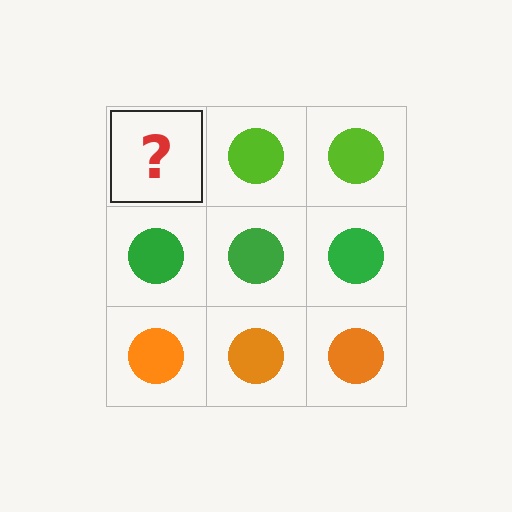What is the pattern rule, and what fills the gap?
The rule is that each row has a consistent color. The gap should be filled with a lime circle.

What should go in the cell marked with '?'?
The missing cell should contain a lime circle.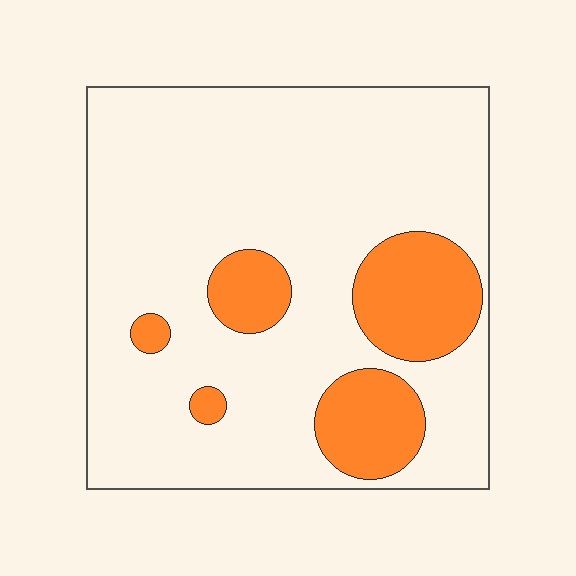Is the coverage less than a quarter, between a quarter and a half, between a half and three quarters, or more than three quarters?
Less than a quarter.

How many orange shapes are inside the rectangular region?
5.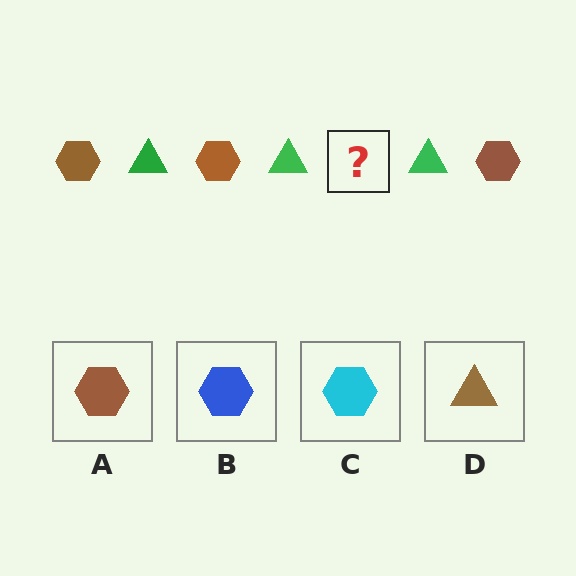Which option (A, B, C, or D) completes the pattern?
A.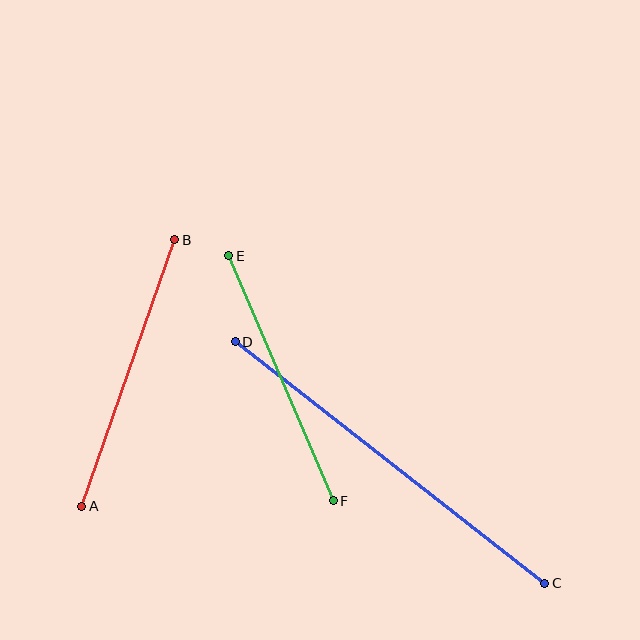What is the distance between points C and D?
The distance is approximately 392 pixels.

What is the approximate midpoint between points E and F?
The midpoint is at approximately (281, 378) pixels.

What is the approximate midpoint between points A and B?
The midpoint is at approximately (128, 373) pixels.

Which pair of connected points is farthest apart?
Points C and D are farthest apart.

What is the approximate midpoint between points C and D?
The midpoint is at approximately (390, 463) pixels.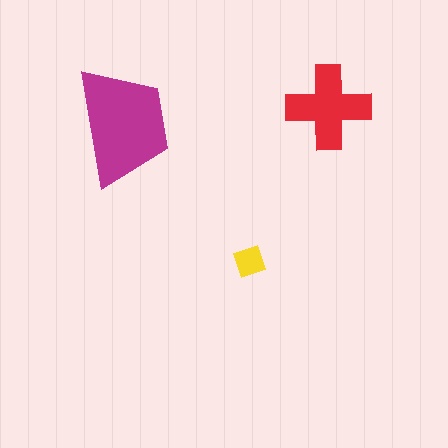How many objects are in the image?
There are 3 objects in the image.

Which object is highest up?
The red cross is topmost.